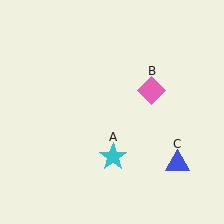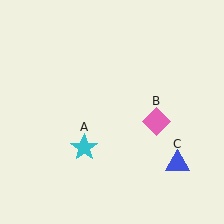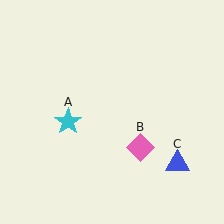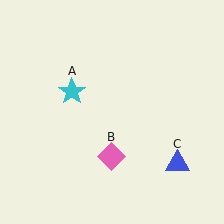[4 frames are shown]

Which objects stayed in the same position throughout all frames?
Blue triangle (object C) remained stationary.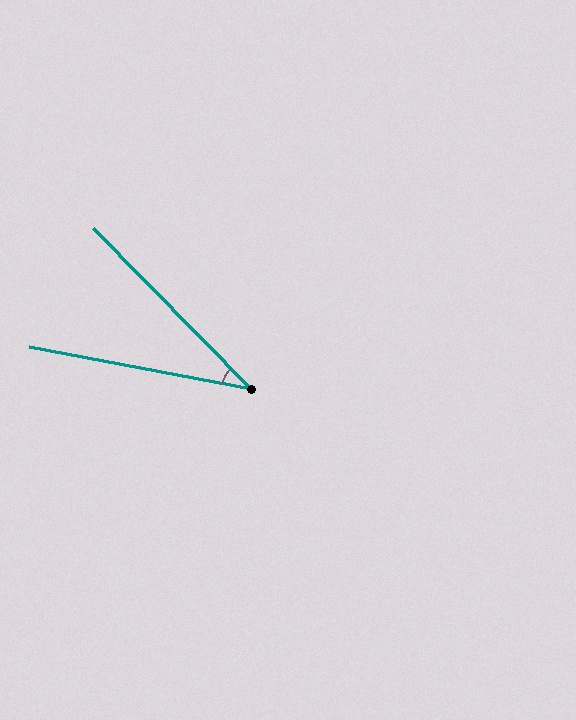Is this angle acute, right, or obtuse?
It is acute.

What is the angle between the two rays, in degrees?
Approximately 35 degrees.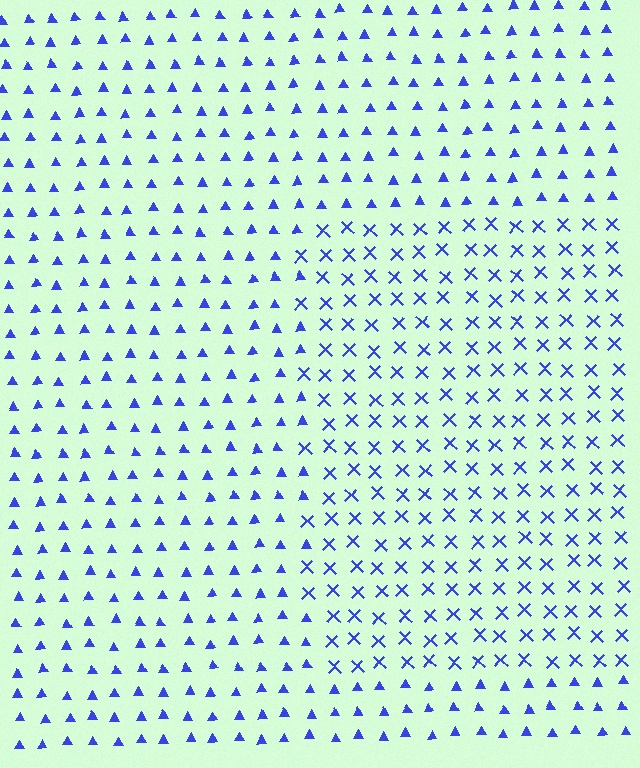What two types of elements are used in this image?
The image uses X marks inside the rectangle region and triangles outside it.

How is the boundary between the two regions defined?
The boundary is defined by a change in element shape: X marks inside vs. triangles outside. All elements share the same color and spacing.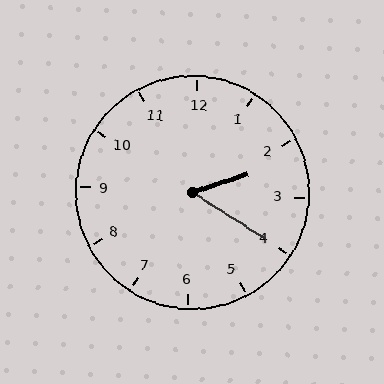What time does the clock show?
2:20.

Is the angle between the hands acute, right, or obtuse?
It is acute.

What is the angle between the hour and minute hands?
Approximately 50 degrees.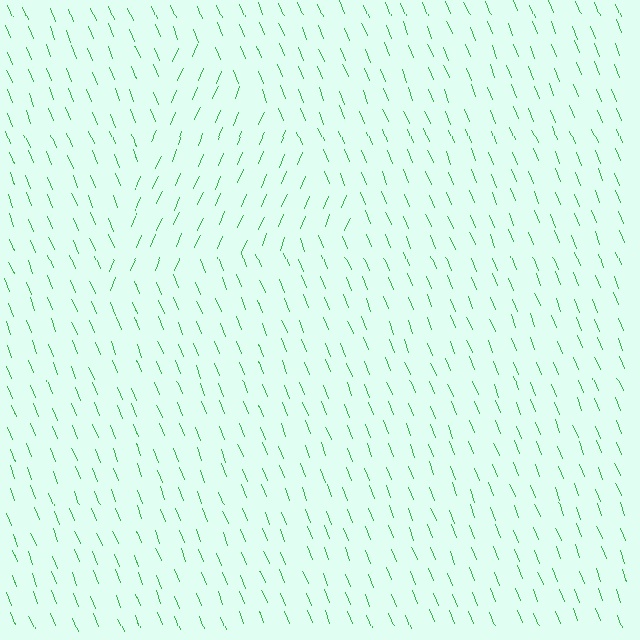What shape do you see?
I see a triangle.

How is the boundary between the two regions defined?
The boundary is defined purely by a change in line orientation (approximately 45 degrees difference). All lines are the same color and thickness.